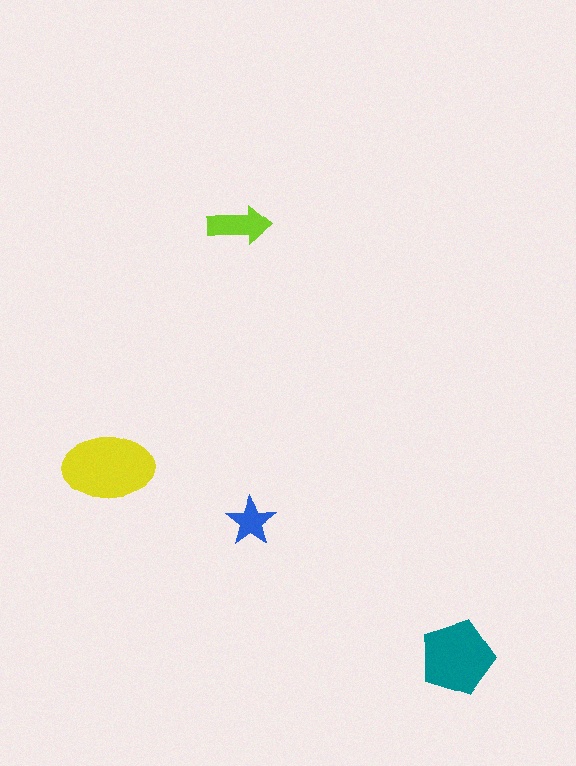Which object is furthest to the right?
The teal pentagon is rightmost.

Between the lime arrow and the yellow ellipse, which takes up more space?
The yellow ellipse.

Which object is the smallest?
The blue star.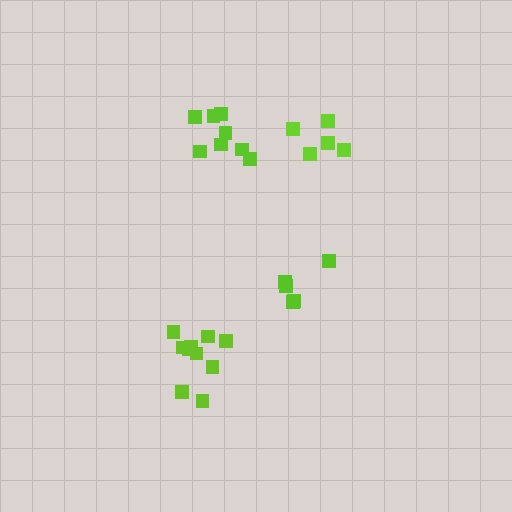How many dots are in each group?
Group 1: 8 dots, Group 2: 5 dots, Group 3: 10 dots, Group 4: 5 dots (28 total).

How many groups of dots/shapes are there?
There are 4 groups.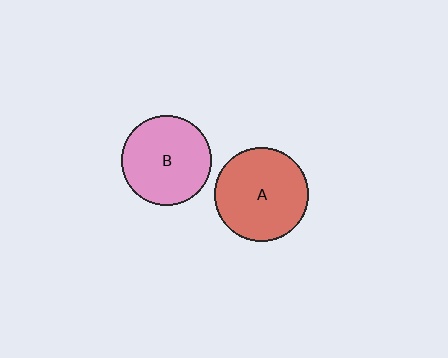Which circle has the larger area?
Circle A (red).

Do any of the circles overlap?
No, none of the circles overlap.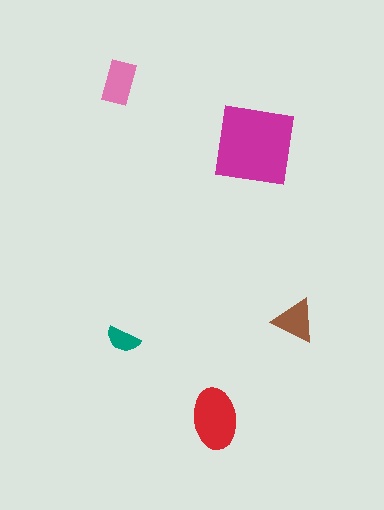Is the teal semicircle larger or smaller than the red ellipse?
Smaller.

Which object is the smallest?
The teal semicircle.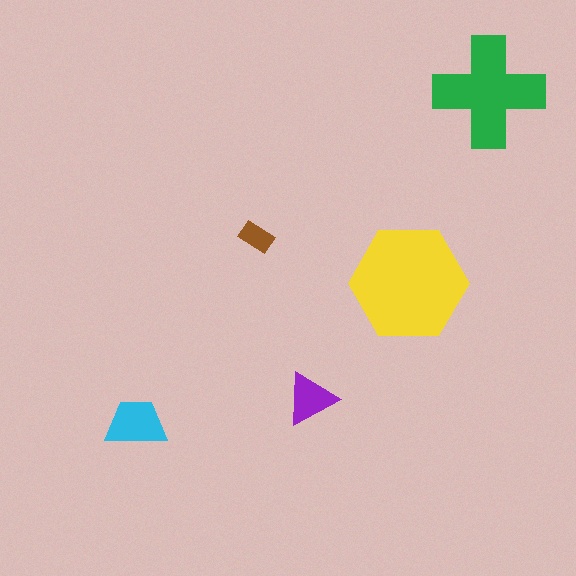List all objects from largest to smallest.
The yellow hexagon, the green cross, the cyan trapezoid, the purple triangle, the brown rectangle.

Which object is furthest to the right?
The green cross is rightmost.